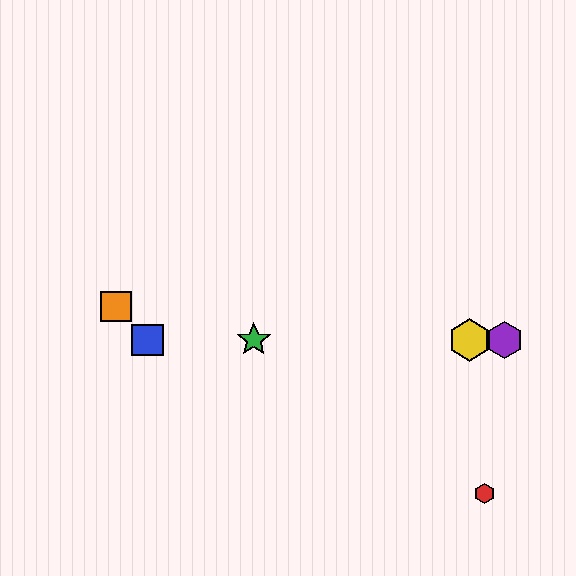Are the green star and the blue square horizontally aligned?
Yes, both are at y≈340.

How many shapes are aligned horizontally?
4 shapes (the blue square, the green star, the yellow hexagon, the purple hexagon) are aligned horizontally.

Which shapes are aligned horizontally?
The blue square, the green star, the yellow hexagon, the purple hexagon are aligned horizontally.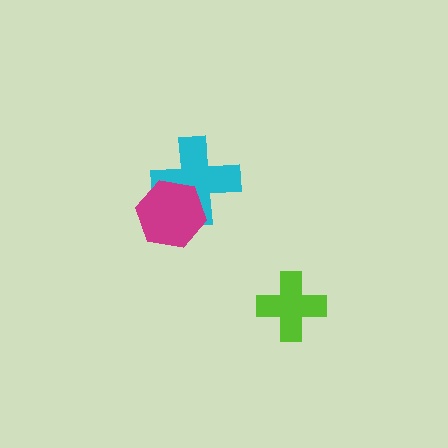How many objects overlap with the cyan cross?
1 object overlaps with the cyan cross.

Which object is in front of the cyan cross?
The magenta hexagon is in front of the cyan cross.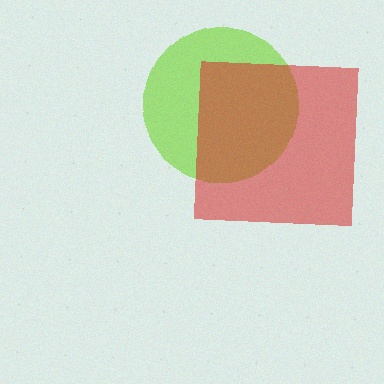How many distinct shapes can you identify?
There are 2 distinct shapes: a lime circle, a red square.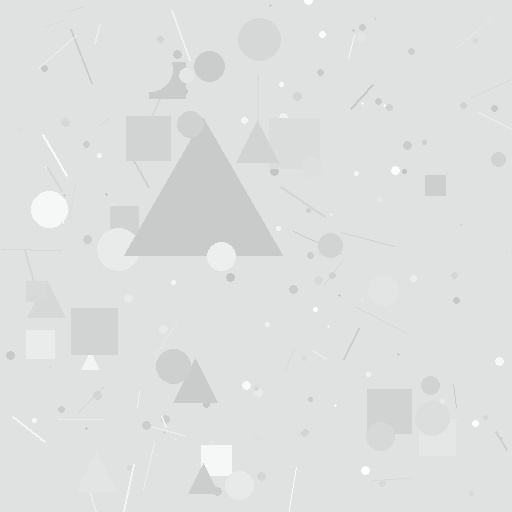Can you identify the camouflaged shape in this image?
The camouflaged shape is a triangle.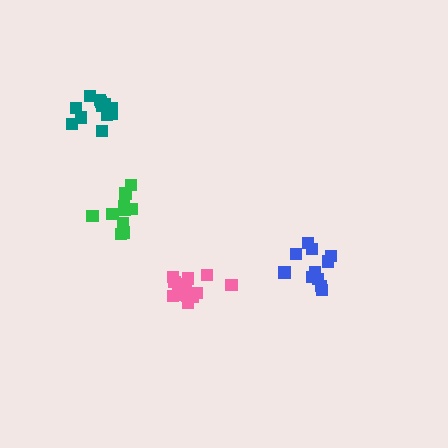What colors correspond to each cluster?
The clusters are colored: pink, blue, teal, green.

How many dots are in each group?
Group 1: 15 dots, Group 2: 11 dots, Group 3: 12 dots, Group 4: 10 dots (48 total).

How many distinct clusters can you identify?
There are 4 distinct clusters.